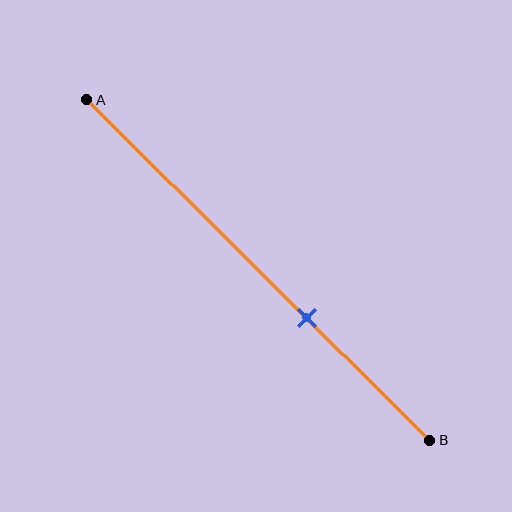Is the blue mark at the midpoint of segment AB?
No, the mark is at about 65% from A, not at the 50% midpoint.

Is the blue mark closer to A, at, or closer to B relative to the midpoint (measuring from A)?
The blue mark is closer to point B than the midpoint of segment AB.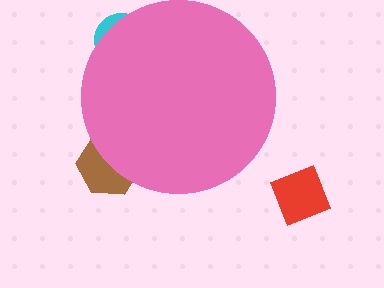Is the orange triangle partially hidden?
Yes, the orange triangle is partially hidden behind the pink circle.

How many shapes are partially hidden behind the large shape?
3 shapes are partially hidden.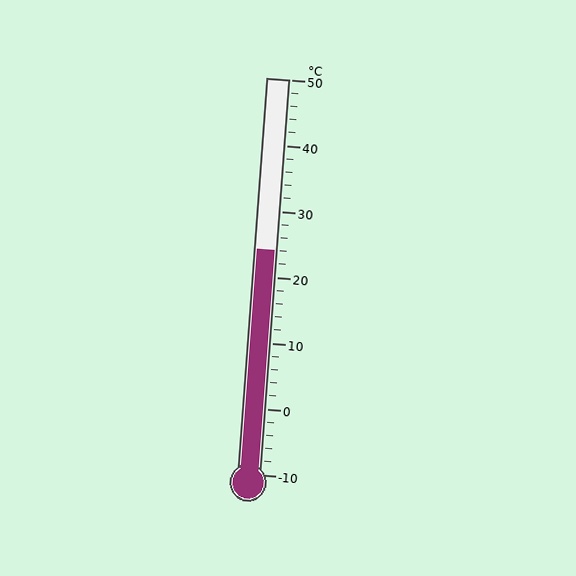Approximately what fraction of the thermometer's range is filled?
The thermometer is filled to approximately 55% of its range.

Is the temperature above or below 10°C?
The temperature is above 10°C.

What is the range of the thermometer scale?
The thermometer scale ranges from -10°C to 50°C.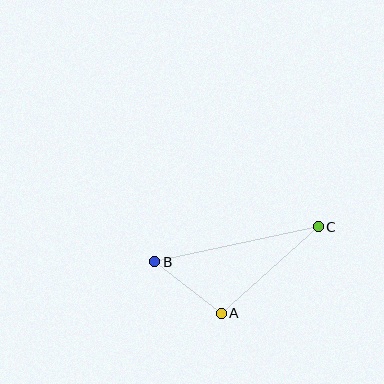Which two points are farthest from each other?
Points B and C are farthest from each other.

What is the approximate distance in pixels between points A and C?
The distance between A and C is approximately 130 pixels.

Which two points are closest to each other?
Points A and B are closest to each other.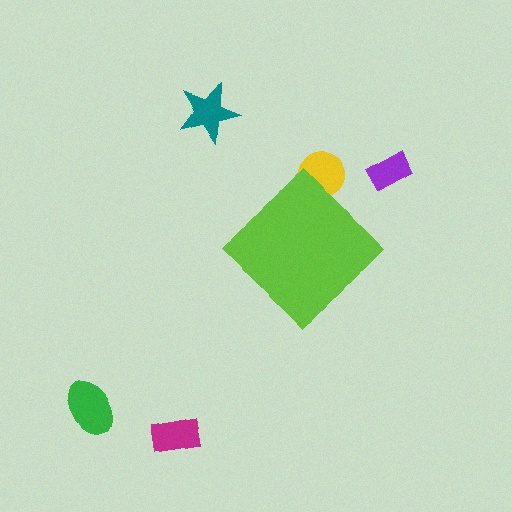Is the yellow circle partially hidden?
Yes, the yellow circle is partially hidden behind the lime diamond.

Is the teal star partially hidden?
No, the teal star is fully visible.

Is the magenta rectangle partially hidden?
No, the magenta rectangle is fully visible.